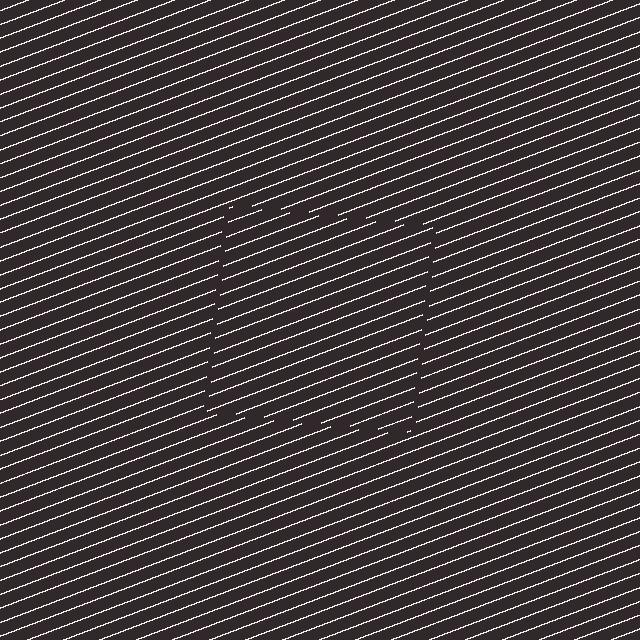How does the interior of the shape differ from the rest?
The interior of the shape contains the same grating, shifted by half a period — the contour is defined by the phase discontinuity where line-ends from the inner and outer gratings abut.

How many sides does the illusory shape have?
4 sides — the line-ends trace a square.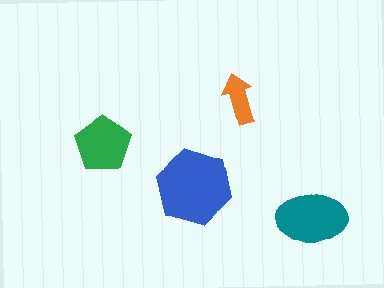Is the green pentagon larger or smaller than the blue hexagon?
Smaller.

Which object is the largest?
The blue hexagon.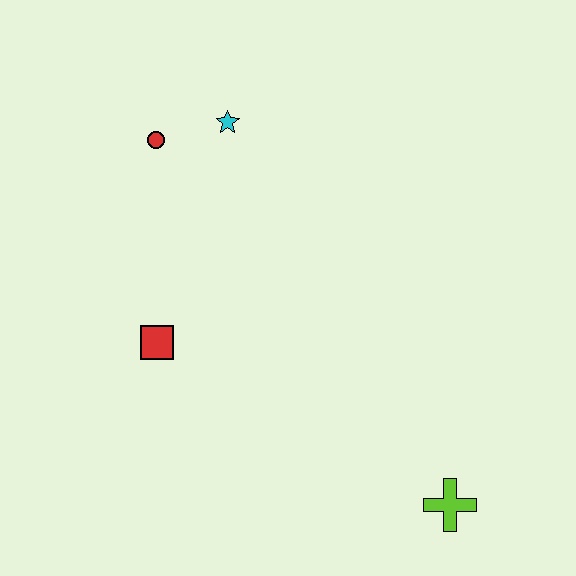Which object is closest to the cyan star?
The red circle is closest to the cyan star.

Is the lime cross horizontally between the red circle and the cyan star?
No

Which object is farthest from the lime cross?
The red circle is farthest from the lime cross.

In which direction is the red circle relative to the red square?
The red circle is above the red square.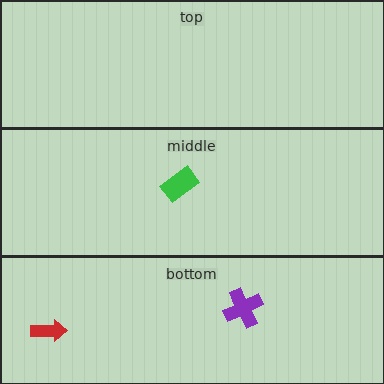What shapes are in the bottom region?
The red arrow, the purple cross.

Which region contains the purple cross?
The bottom region.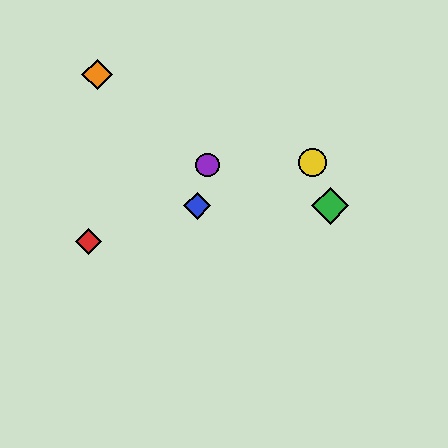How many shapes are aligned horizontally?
2 shapes (the blue diamond, the green diamond) are aligned horizontally.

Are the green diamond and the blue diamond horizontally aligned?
Yes, both are at y≈206.